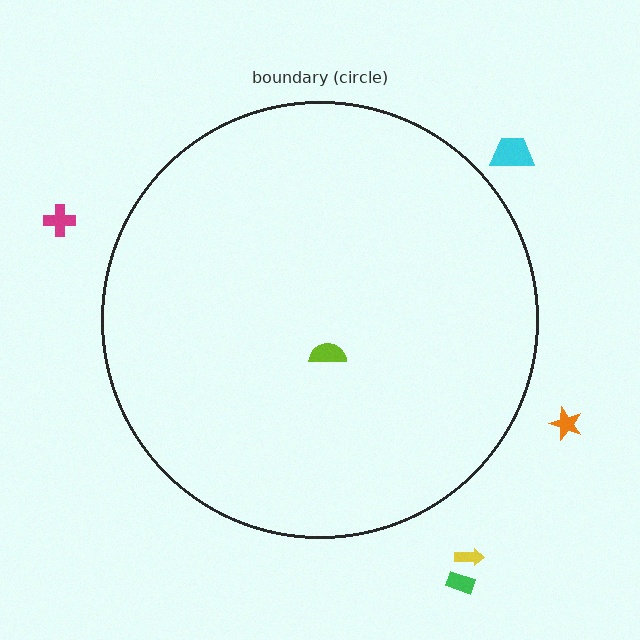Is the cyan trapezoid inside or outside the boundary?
Outside.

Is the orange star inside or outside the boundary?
Outside.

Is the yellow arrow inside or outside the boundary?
Outside.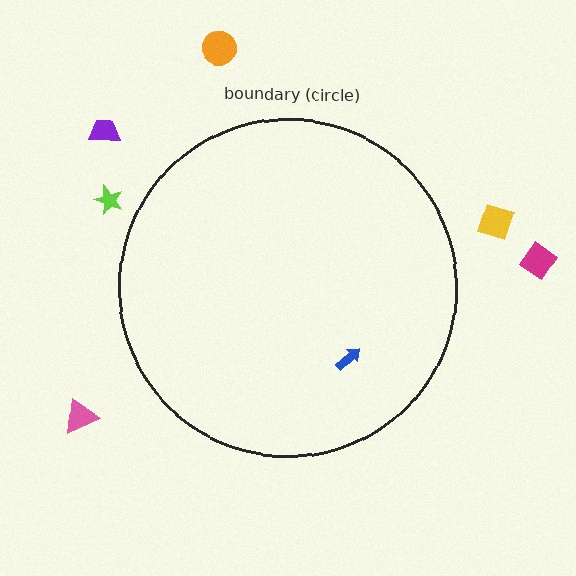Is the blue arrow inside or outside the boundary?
Inside.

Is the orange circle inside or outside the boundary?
Outside.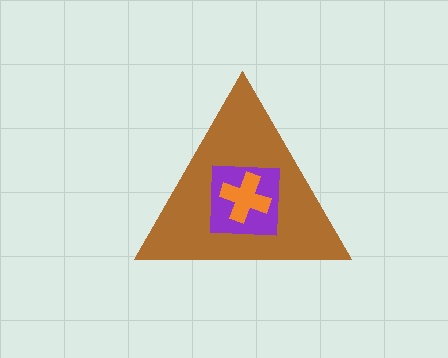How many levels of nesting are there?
3.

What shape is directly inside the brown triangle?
The purple square.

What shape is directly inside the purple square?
The orange cross.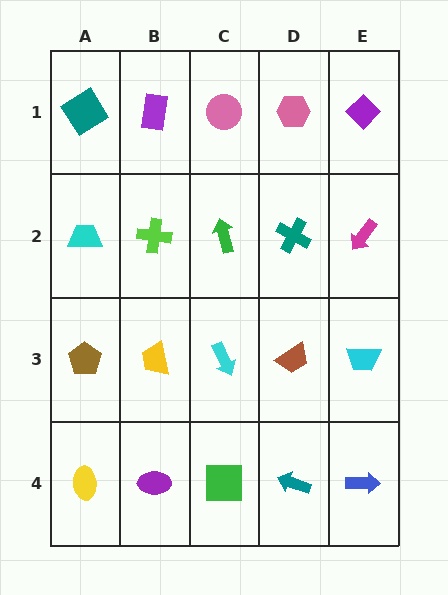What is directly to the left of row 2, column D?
A green arrow.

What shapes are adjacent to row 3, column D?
A teal cross (row 2, column D), a teal arrow (row 4, column D), a cyan arrow (row 3, column C), a cyan trapezoid (row 3, column E).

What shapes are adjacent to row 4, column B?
A yellow trapezoid (row 3, column B), a yellow ellipse (row 4, column A), a green square (row 4, column C).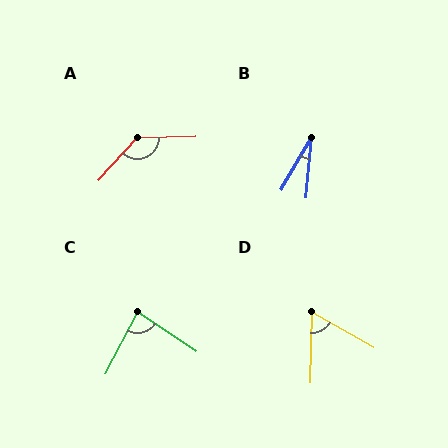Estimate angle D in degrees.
Approximately 62 degrees.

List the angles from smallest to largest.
B (25°), D (62°), C (84°), A (134°).